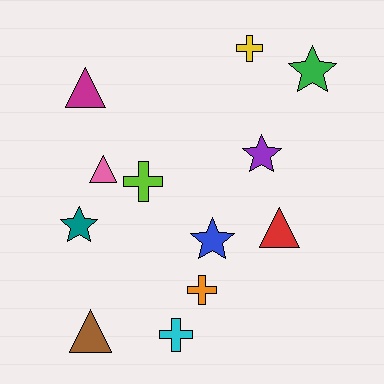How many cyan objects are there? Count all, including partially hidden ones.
There is 1 cyan object.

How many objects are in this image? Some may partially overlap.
There are 12 objects.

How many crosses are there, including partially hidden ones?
There are 4 crosses.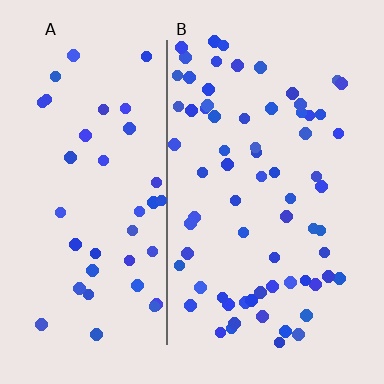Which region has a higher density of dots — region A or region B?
B (the right).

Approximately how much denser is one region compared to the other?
Approximately 1.7× — region B over region A.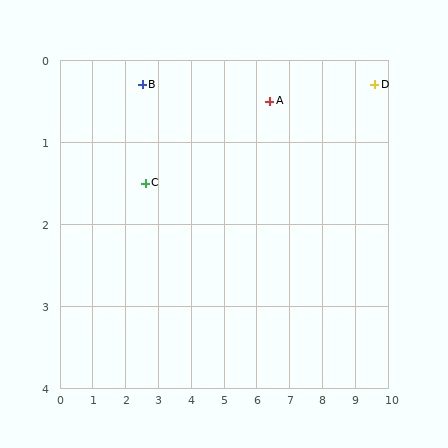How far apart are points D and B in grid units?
Points D and B are about 7.1 grid units apart.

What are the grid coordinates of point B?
Point B is at approximately (2.5, 0.3).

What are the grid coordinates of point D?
Point D is at approximately (9.6, 0.3).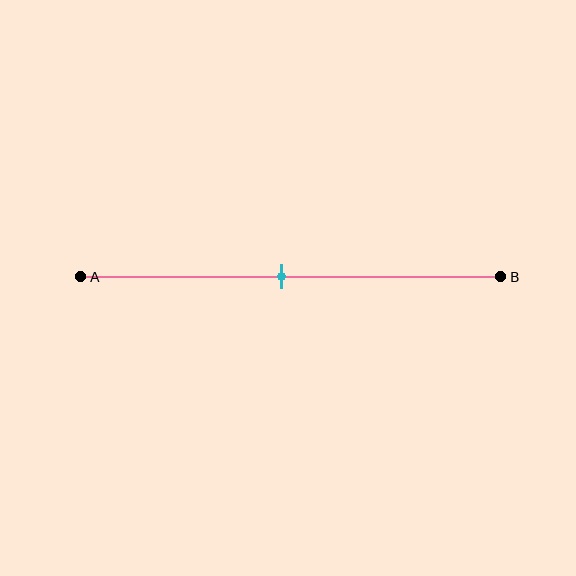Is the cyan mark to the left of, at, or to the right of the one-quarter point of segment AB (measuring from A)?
The cyan mark is to the right of the one-quarter point of segment AB.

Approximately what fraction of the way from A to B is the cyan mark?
The cyan mark is approximately 50% of the way from A to B.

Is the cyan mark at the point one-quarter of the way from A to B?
No, the mark is at about 50% from A, not at the 25% one-quarter point.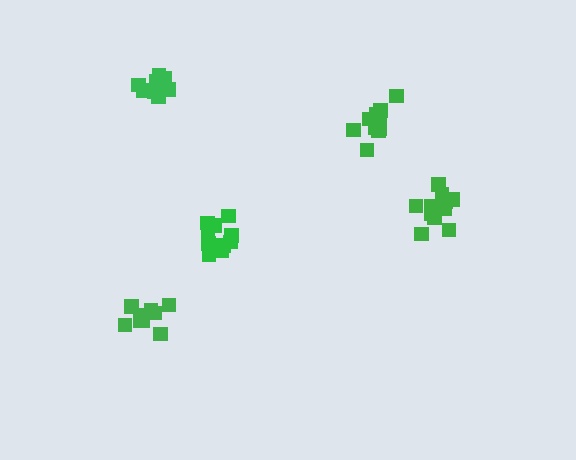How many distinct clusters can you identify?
There are 5 distinct clusters.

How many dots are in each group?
Group 1: 11 dots, Group 2: 11 dots, Group 3: 12 dots, Group 4: 10 dots, Group 5: 9 dots (53 total).